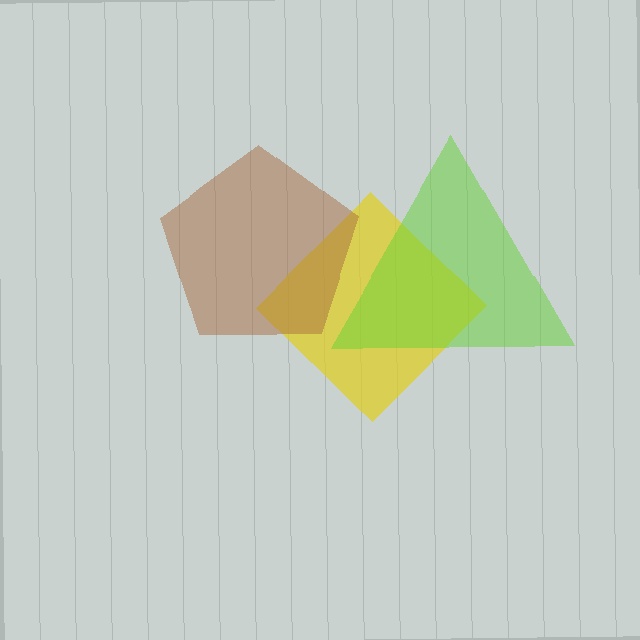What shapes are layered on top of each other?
The layered shapes are: a yellow diamond, a brown pentagon, a lime triangle.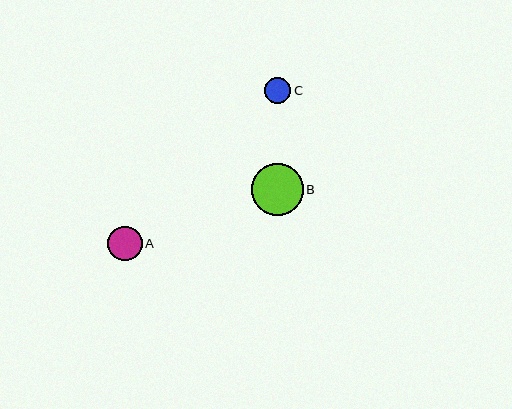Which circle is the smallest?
Circle C is the smallest with a size of approximately 26 pixels.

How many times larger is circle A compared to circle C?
Circle A is approximately 1.3 times the size of circle C.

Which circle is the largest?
Circle B is the largest with a size of approximately 52 pixels.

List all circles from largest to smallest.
From largest to smallest: B, A, C.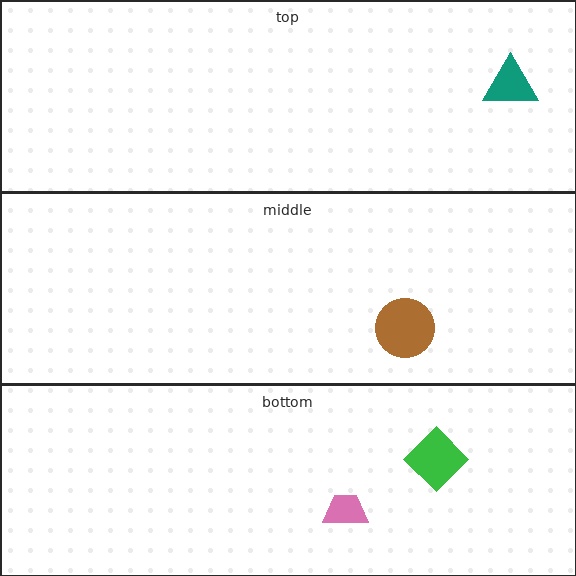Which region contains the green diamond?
The bottom region.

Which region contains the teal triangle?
The top region.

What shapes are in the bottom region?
The pink trapezoid, the green diamond.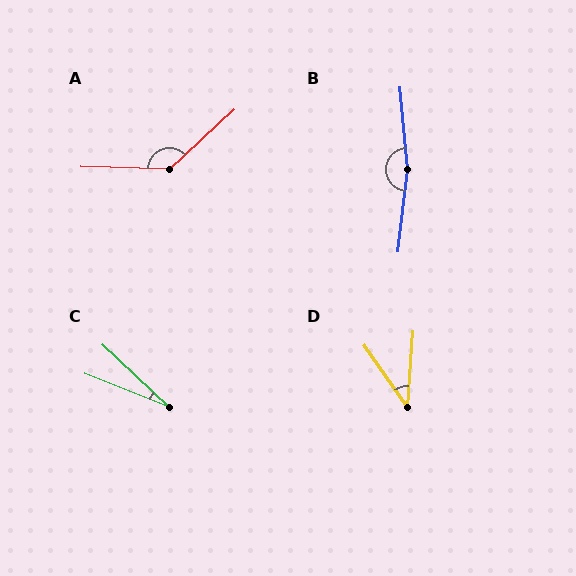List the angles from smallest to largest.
C (21°), D (39°), A (136°), B (168°).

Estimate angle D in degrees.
Approximately 39 degrees.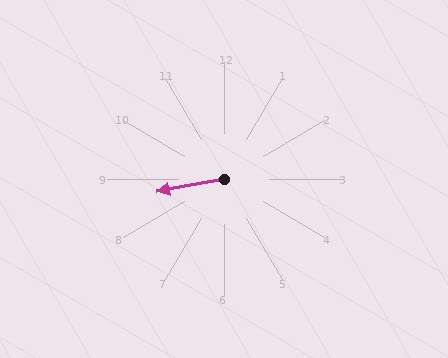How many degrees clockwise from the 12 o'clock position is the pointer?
Approximately 259 degrees.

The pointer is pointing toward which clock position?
Roughly 9 o'clock.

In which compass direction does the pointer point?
West.